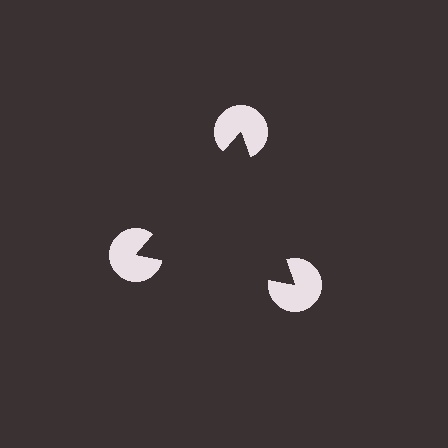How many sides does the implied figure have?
3 sides.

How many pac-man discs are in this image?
There are 3 — one at each vertex of the illusory triangle.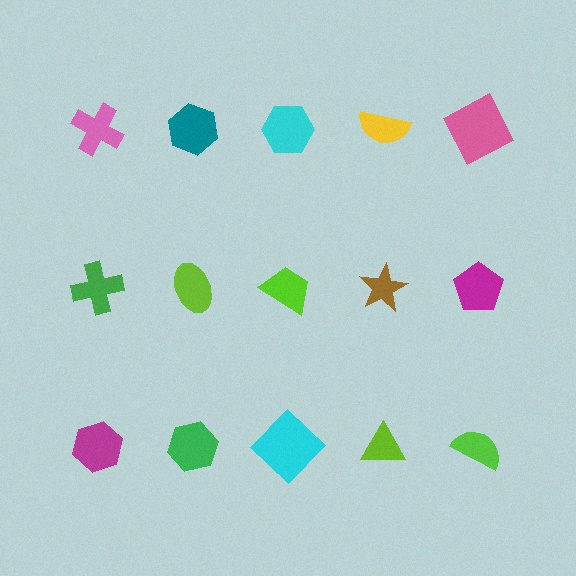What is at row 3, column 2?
A green hexagon.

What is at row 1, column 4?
A yellow semicircle.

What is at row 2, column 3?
A lime trapezoid.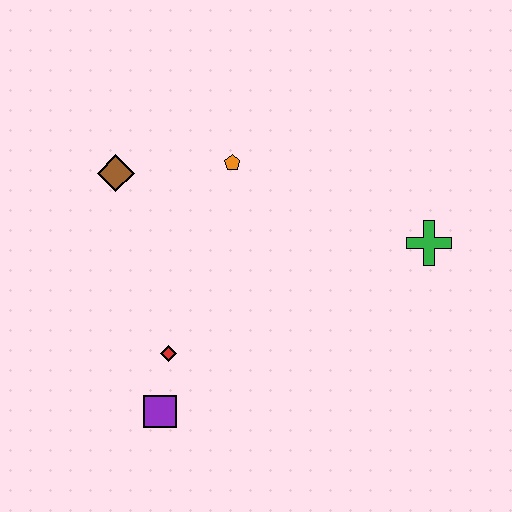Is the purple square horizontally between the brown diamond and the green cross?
Yes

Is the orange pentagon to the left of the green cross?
Yes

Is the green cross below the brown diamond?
Yes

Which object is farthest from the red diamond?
The green cross is farthest from the red diamond.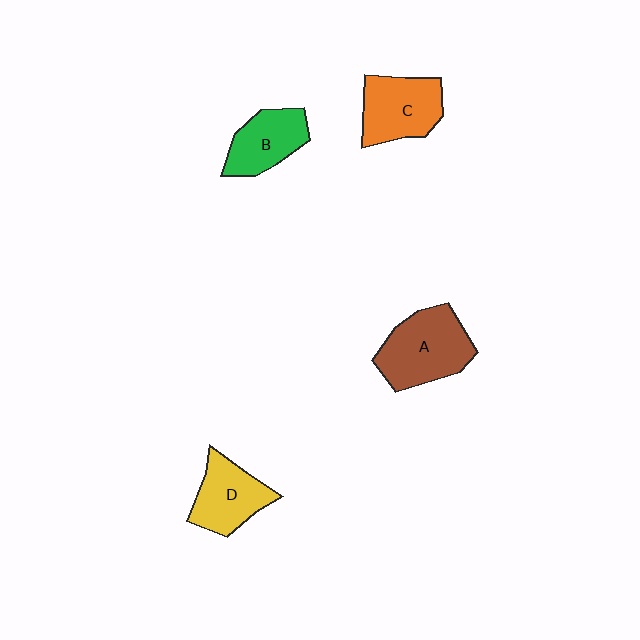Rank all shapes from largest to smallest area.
From largest to smallest: A (brown), C (orange), D (yellow), B (green).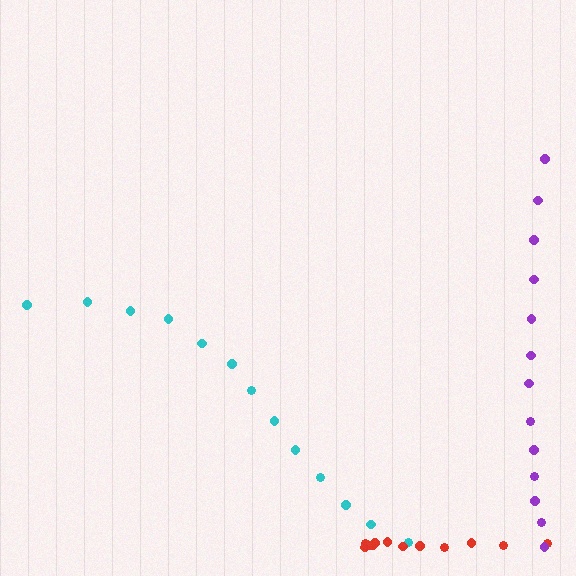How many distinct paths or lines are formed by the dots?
There are 3 distinct paths.